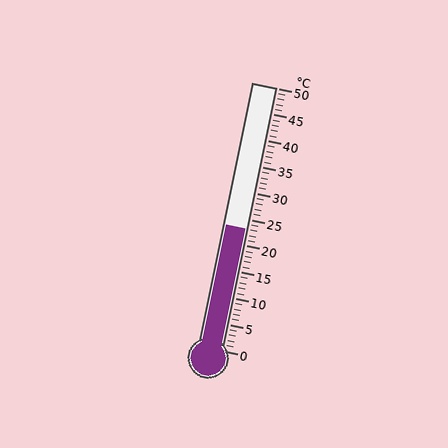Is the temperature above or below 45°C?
The temperature is below 45°C.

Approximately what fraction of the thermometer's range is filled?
The thermometer is filled to approximately 45% of its range.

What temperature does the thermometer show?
The thermometer shows approximately 23°C.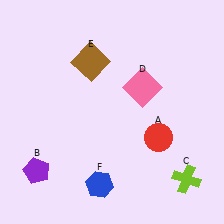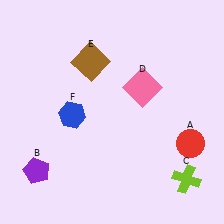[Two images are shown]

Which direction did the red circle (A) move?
The red circle (A) moved right.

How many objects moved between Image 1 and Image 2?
2 objects moved between the two images.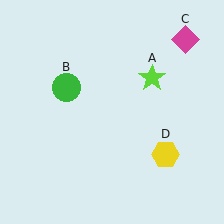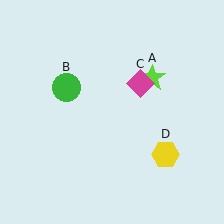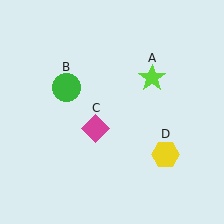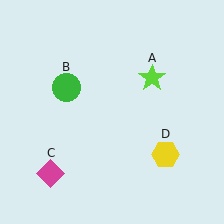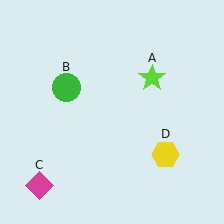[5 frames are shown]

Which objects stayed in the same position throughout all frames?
Lime star (object A) and green circle (object B) and yellow hexagon (object D) remained stationary.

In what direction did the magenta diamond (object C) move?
The magenta diamond (object C) moved down and to the left.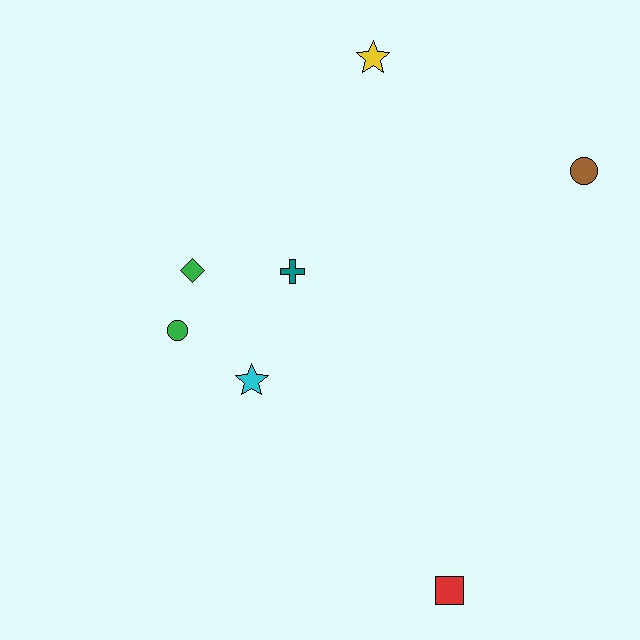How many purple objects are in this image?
There are no purple objects.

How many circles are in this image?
There are 2 circles.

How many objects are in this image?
There are 7 objects.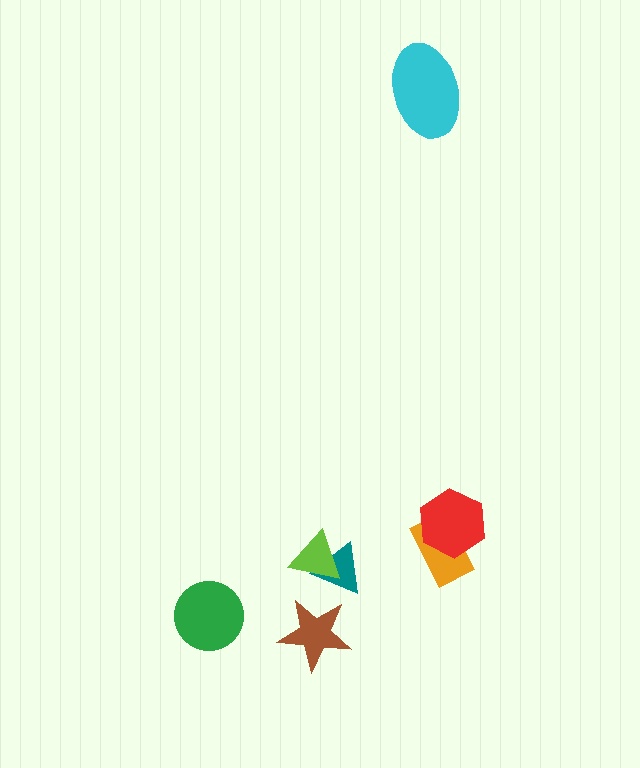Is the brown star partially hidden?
No, no other shape covers it.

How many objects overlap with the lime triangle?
1 object overlaps with the lime triangle.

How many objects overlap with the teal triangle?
1 object overlaps with the teal triangle.